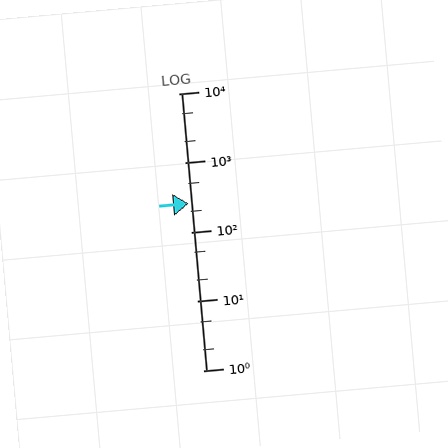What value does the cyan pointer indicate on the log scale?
The pointer indicates approximately 260.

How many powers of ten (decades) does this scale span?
The scale spans 4 decades, from 1 to 10000.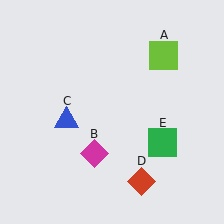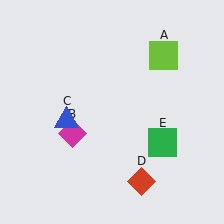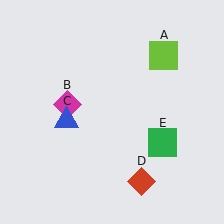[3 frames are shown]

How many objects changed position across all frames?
1 object changed position: magenta diamond (object B).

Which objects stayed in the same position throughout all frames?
Lime square (object A) and blue triangle (object C) and red diamond (object D) and green square (object E) remained stationary.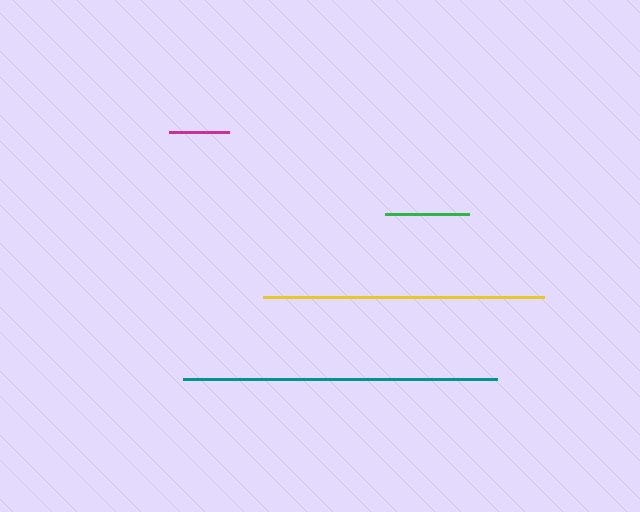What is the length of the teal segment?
The teal segment is approximately 314 pixels long.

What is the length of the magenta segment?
The magenta segment is approximately 60 pixels long.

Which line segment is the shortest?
The magenta line is the shortest at approximately 60 pixels.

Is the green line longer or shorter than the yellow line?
The yellow line is longer than the green line.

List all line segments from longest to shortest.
From longest to shortest: teal, yellow, green, magenta.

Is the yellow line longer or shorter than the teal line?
The teal line is longer than the yellow line.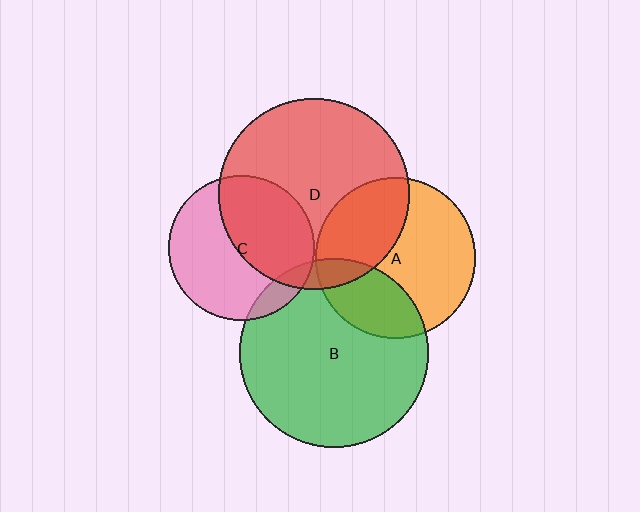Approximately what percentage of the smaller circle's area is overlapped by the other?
Approximately 5%.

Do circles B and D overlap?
Yes.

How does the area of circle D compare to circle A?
Approximately 1.4 times.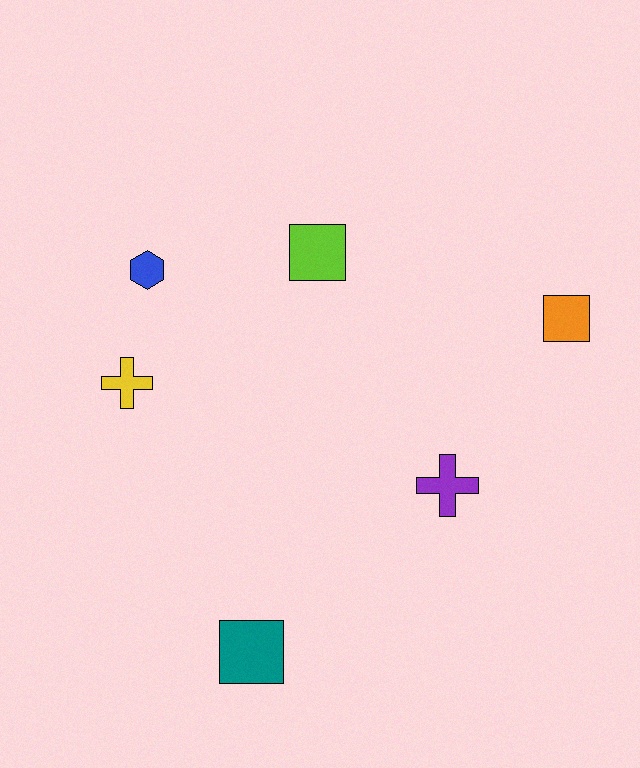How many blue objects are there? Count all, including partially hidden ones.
There is 1 blue object.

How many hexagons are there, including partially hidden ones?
There is 1 hexagon.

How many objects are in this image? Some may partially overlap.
There are 6 objects.